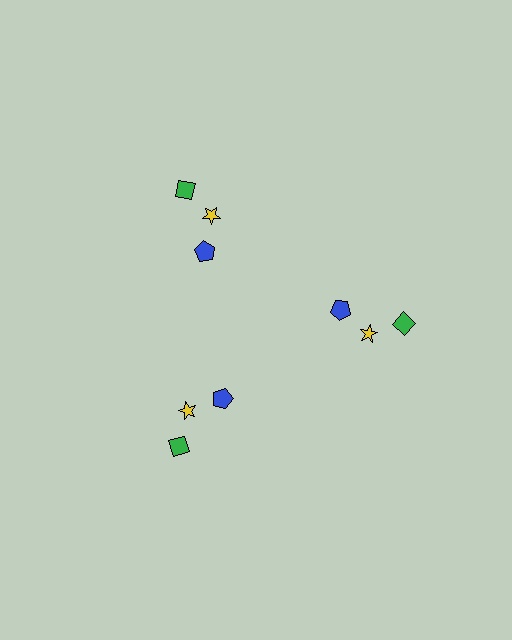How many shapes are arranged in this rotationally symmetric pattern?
There are 9 shapes, arranged in 3 groups of 3.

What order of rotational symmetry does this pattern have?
This pattern has 3-fold rotational symmetry.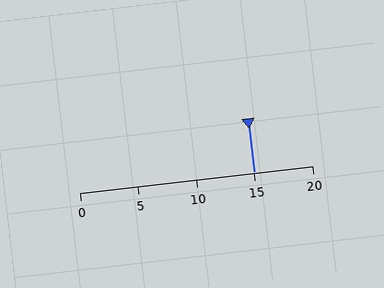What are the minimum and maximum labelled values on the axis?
The axis runs from 0 to 20.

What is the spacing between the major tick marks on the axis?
The major ticks are spaced 5 apart.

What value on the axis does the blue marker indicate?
The marker indicates approximately 15.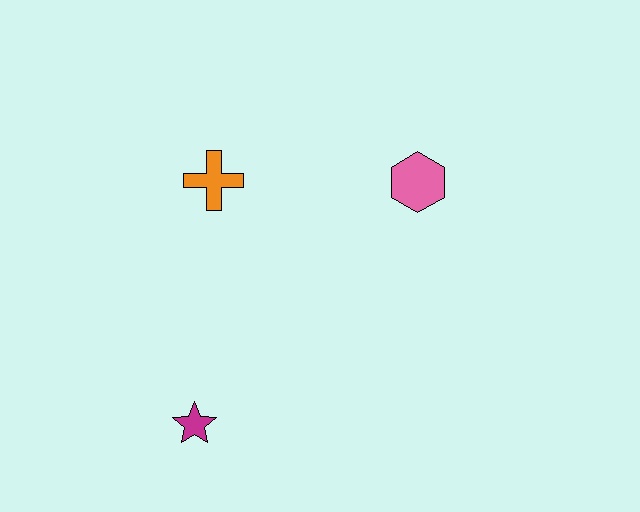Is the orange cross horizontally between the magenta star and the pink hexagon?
Yes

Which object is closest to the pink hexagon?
The orange cross is closest to the pink hexagon.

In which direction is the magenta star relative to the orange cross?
The magenta star is below the orange cross.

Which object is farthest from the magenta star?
The pink hexagon is farthest from the magenta star.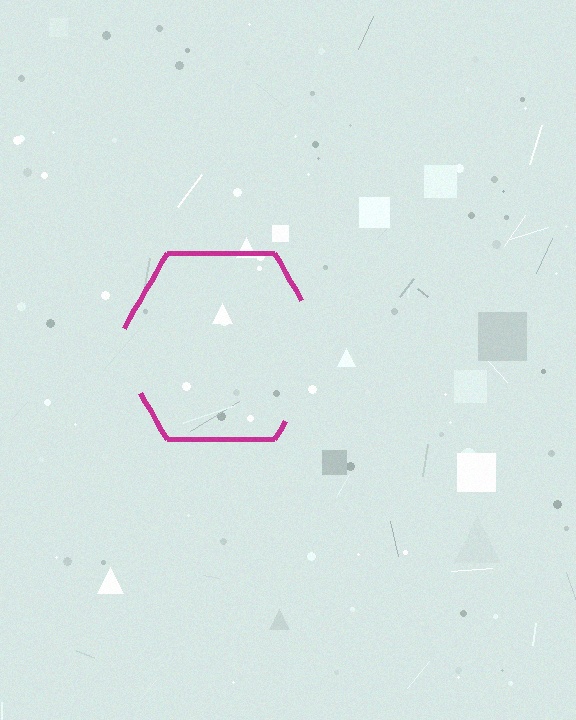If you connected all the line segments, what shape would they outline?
They would outline a hexagon.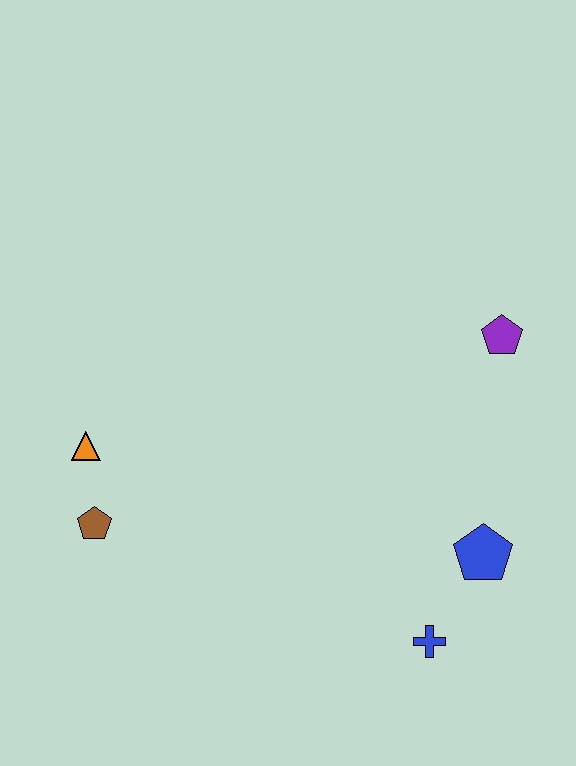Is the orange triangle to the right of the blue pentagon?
No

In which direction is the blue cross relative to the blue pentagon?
The blue cross is below the blue pentagon.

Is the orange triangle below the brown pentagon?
No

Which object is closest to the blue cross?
The blue pentagon is closest to the blue cross.